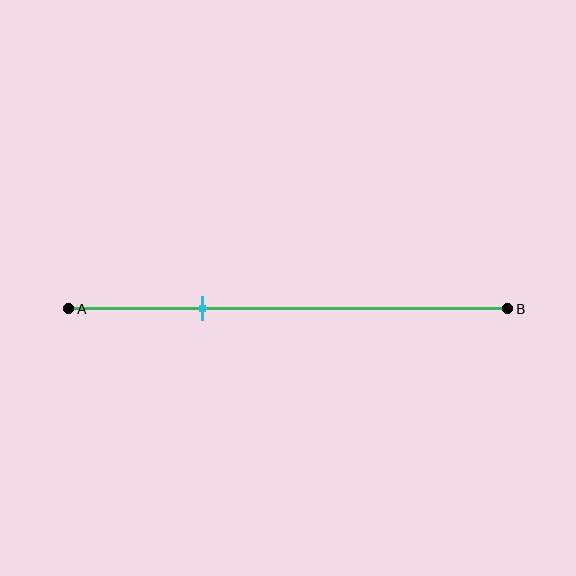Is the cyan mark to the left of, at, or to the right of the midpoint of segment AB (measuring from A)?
The cyan mark is to the left of the midpoint of segment AB.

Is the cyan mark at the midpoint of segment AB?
No, the mark is at about 30% from A, not at the 50% midpoint.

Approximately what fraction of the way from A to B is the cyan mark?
The cyan mark is approximately 30% of the way from A to B.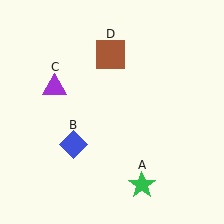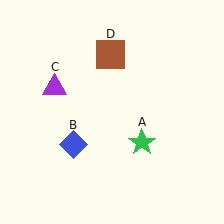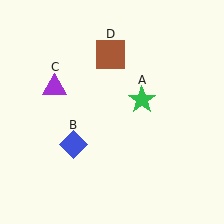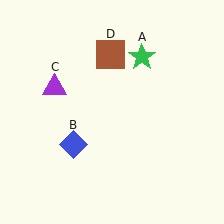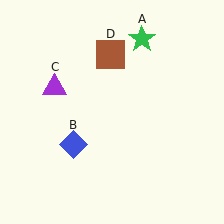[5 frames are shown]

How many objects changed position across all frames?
1 object changed position: green star (object A).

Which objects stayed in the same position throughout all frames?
Blue diamond (object B) and purple triangle (object C) and brown square (object D) remained stationary.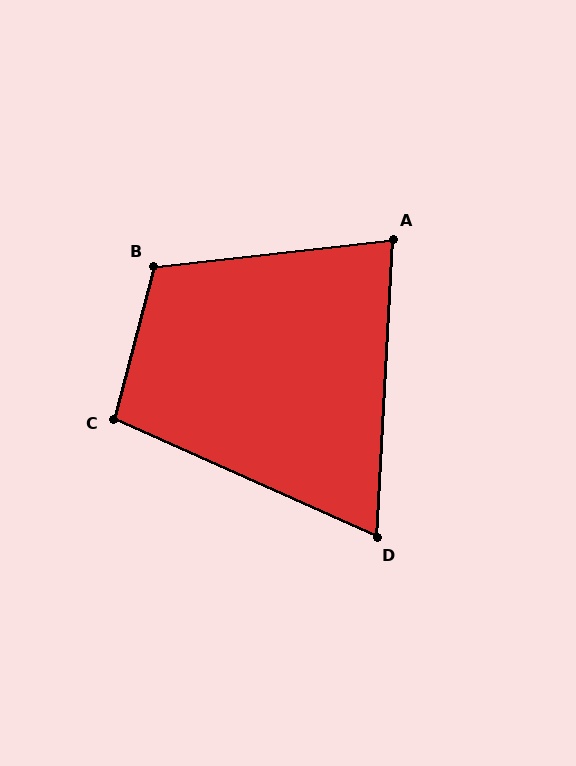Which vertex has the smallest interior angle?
D, at approximately 69 degrees.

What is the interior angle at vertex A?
Approximately 80 degrees (acute).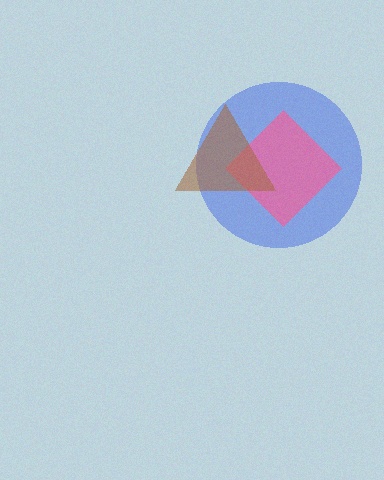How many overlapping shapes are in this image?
There are 3 overlapping shapes in the image.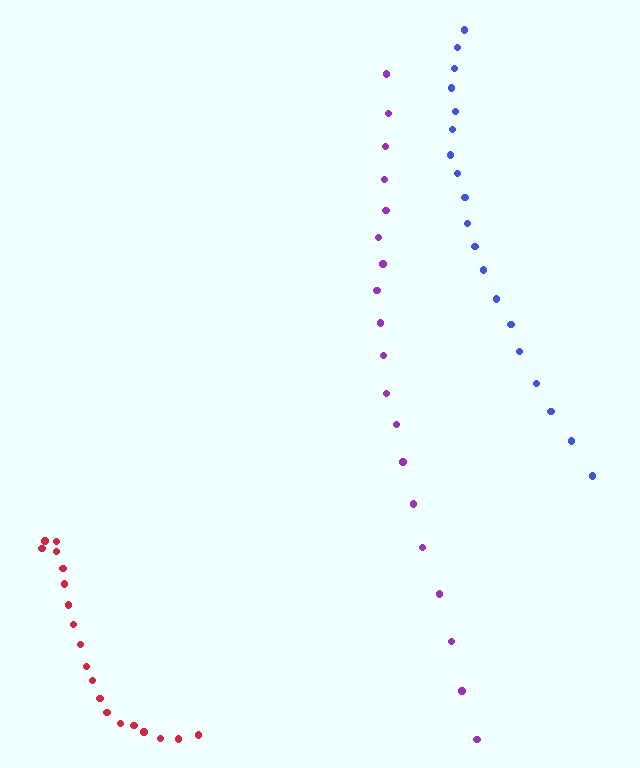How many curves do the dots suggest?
There are 3 distinct paths.